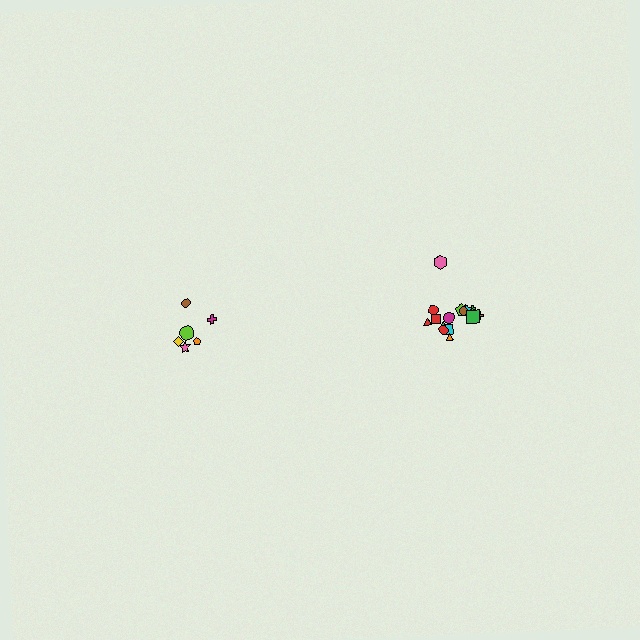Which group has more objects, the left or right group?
The right group.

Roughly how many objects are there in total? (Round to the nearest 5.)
Roughly 20 objects in total.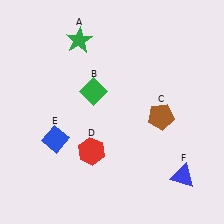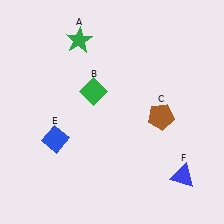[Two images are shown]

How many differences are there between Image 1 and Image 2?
There is 1 difference between the two images.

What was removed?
The red hexagon (D) was removed in Image 2.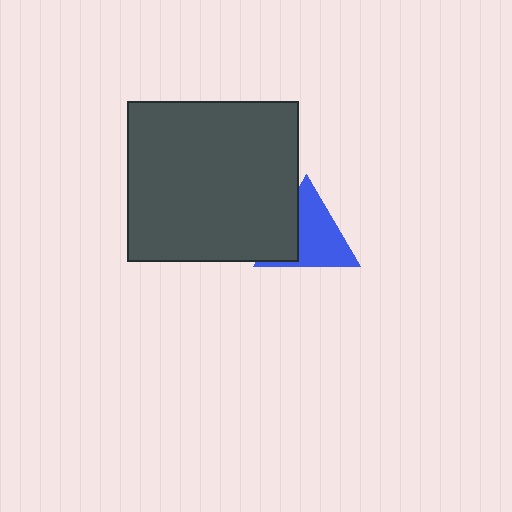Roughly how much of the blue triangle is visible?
Most of it is visible (roughly 68%).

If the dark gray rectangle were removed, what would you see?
You would see the complete blue triangle.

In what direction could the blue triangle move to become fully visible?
The blue triangle could move right. That would shift it out from behind the dark gray rectangle entirely.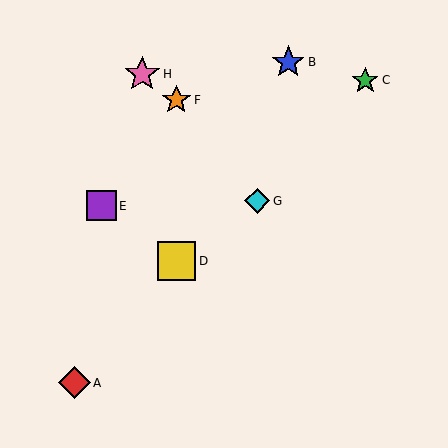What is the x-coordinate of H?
Object H is at x≈142.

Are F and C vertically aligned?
No, F is at x≈176 and C is at x≈365.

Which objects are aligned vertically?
Objects D, F are aligned vertically.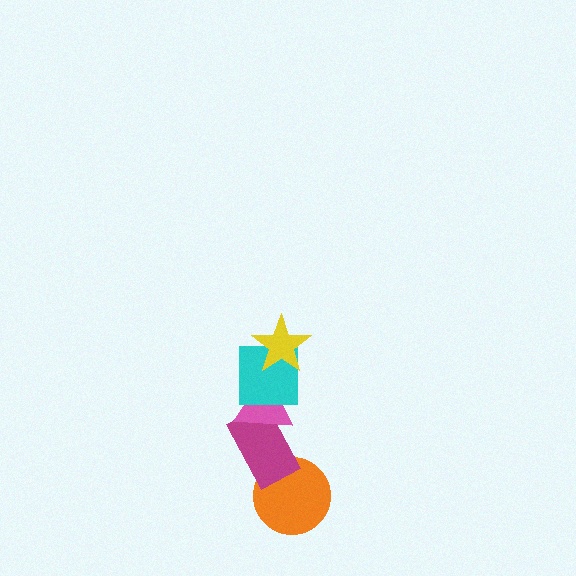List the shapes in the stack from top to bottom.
From top to bottom: the yellow star, the cyan square, the pink triangle, the magenta rectangle, the orange circle.